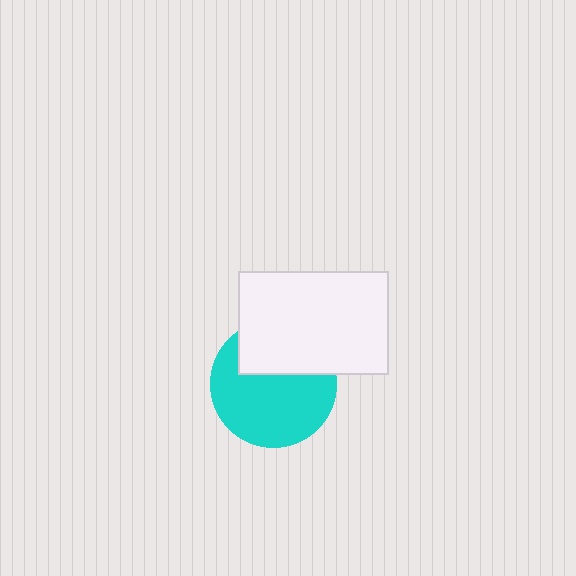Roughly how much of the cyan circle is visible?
About half of it is visible (roughly 65%).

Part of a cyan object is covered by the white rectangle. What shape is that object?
It is a circle.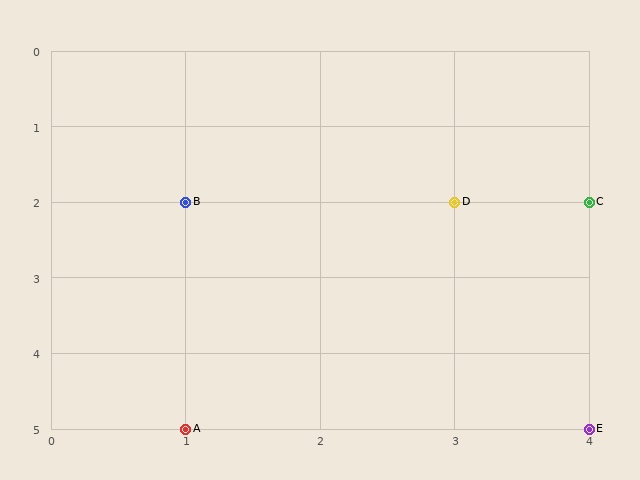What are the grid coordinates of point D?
Point D is at grid coordinates (3, 2).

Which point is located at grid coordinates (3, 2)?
Point D is at (3, 2).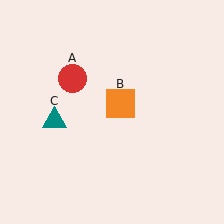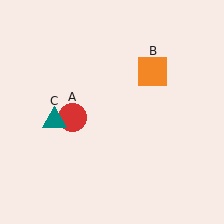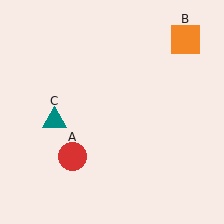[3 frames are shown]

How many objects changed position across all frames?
2 objects changed position: red circle (object A), orange square (object B).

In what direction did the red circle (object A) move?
The red circle (object A) moved down.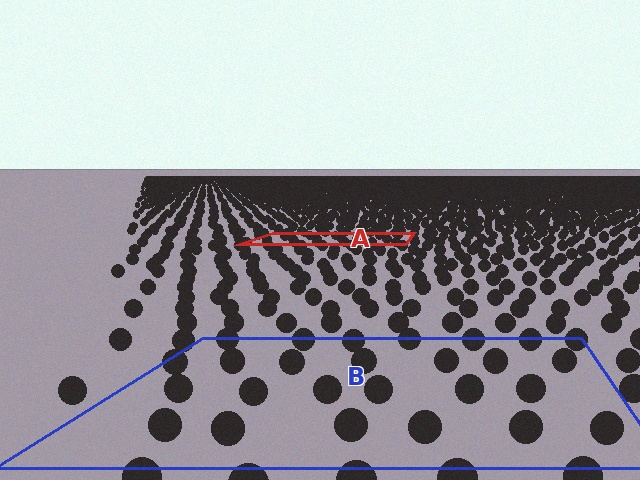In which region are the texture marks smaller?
The texture marks are smaller in region A, because it is farther away.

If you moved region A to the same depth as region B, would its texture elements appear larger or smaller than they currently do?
They would appear larger. At a closer depth, the same texture elements are projected at a bigger on-screen size.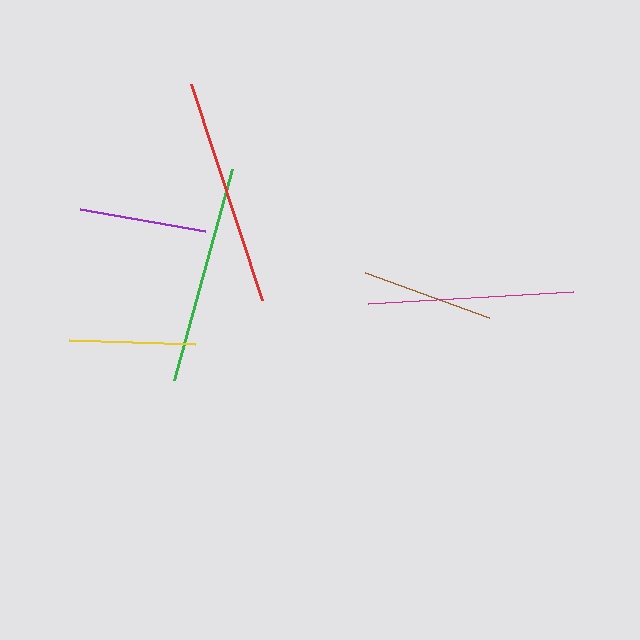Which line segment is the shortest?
The purple line is the shortest at approximately 126 pixels.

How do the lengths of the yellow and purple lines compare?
The yellow and purple lines are approximately the same length.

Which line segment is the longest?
The red line is the longest at approximately 227 pixels.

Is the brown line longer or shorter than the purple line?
The brown line is longer than the purple line.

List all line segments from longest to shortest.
From longest to shortest: red, green, magenta, brown, yellow, purple.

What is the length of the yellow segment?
The yellow segment is approximately 126 pixels long.